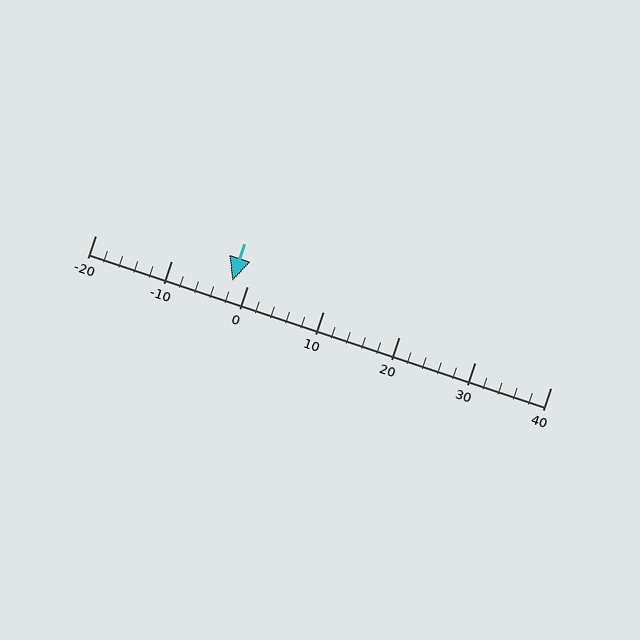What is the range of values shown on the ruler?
The ruler shows values from -20 to 40.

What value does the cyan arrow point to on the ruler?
The cyan arrow points to approximately -2.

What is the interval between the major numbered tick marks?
The major tick marks are spaced 10 units apart.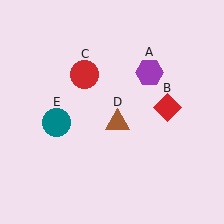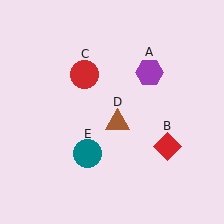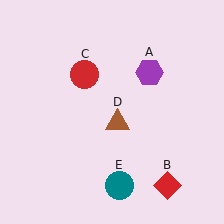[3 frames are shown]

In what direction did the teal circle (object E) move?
The teal circle (object E) moved down and to the right.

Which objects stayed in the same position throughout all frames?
Purple hexagon (object A) and red circle (object C) and brown triangle (object D) remained stationary.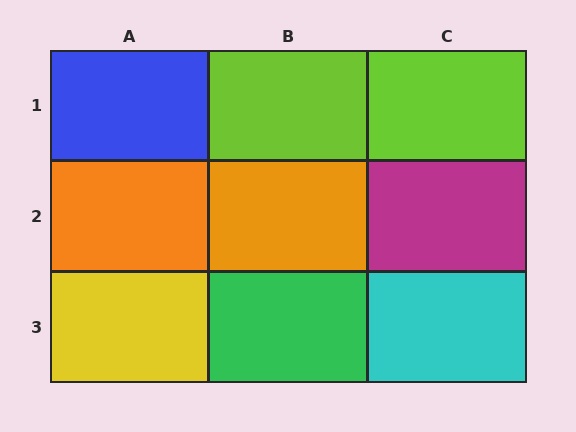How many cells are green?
1 cell is green.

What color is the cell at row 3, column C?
Cyan.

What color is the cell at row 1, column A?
Blue.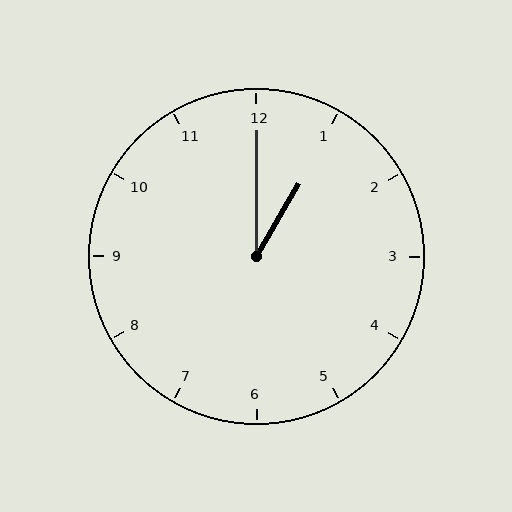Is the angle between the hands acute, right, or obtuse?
It is acute.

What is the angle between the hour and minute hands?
Approximately 30 degrees.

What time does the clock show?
1:00.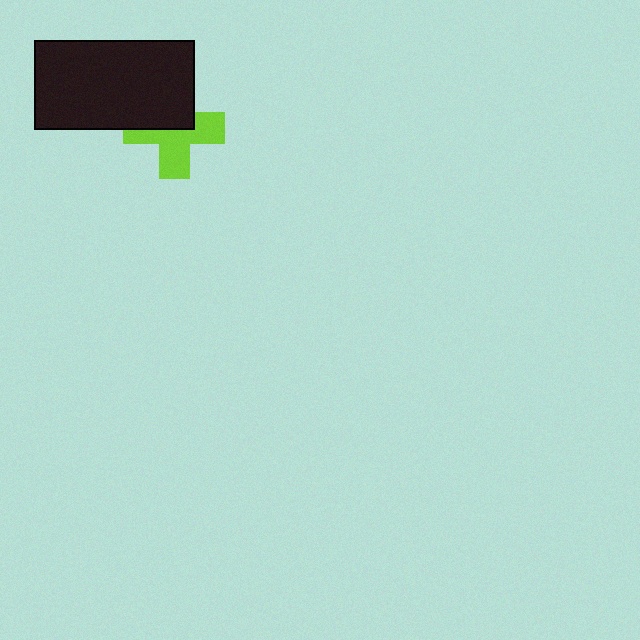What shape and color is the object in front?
The object in front is a black rectangle.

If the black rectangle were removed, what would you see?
You would see the complete lime cross.